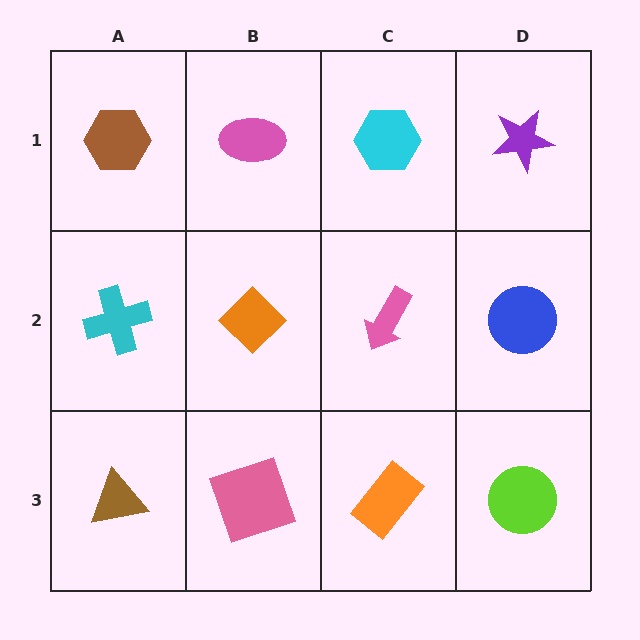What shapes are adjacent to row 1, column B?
An orange diamond (row 2, column B), a brown hexagon (row 1, column A), a cyan hexagon (row 1, column C).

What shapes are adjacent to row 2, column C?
A cyan hexagon (row 1, column C), an orange rectangle (row 3, column C), an orange diamond (row 2, column B), a blue circle (row 2, column D).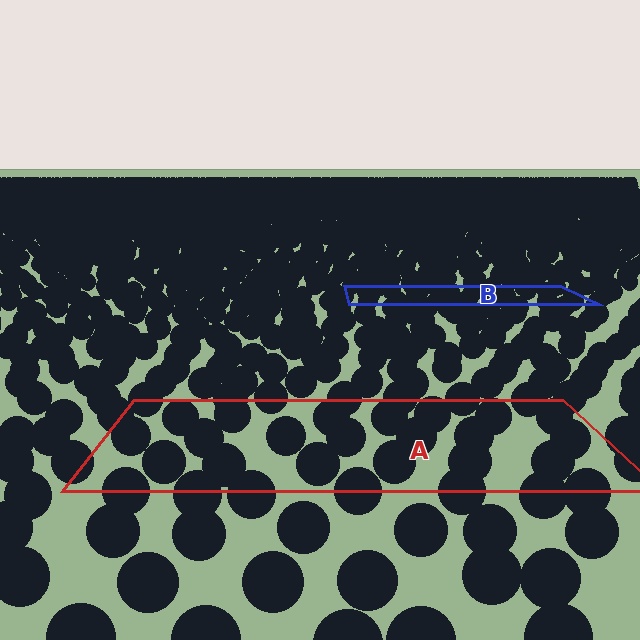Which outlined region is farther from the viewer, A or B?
Region B is farther from the viewer — the texture elements inside it appear smaller and more densely packed.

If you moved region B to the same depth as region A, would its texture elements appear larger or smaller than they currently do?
They would appear larger. At a closer depth, the same texture elements are projected at a bigger on-screen size.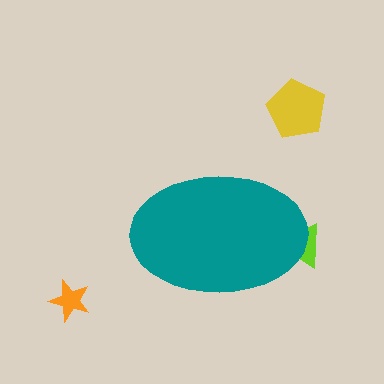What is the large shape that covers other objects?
A teal ellipse.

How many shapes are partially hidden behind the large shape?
1 shape is partially hidden.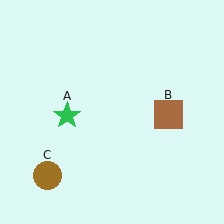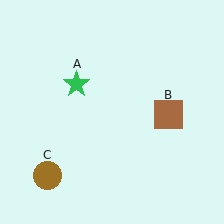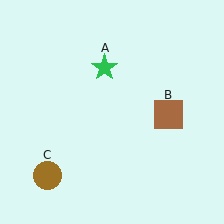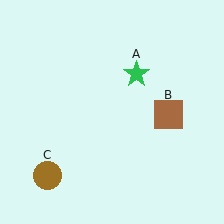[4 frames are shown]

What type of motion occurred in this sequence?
The green star (object A) rotated clockwise around the center of the scene.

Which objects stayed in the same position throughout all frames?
Brown square (object B) and brown circle (object C) remained stationary.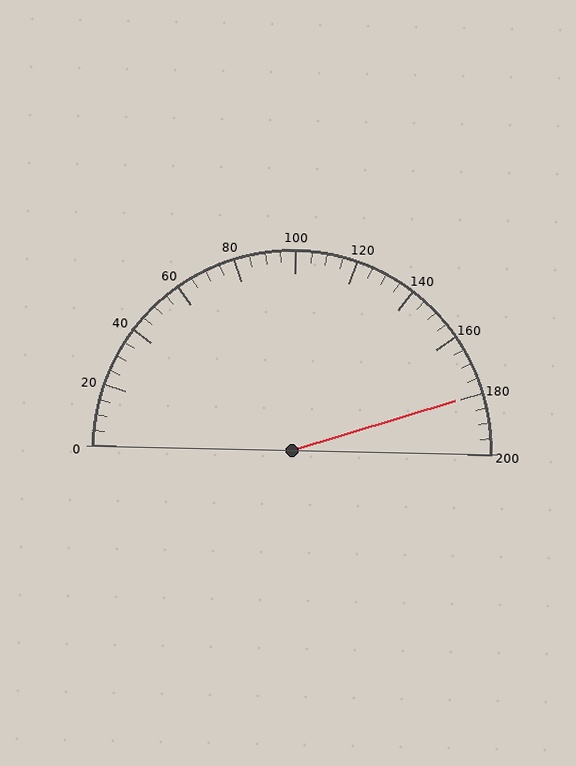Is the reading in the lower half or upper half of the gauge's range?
The reading is in the upper half of the range (0 to 200).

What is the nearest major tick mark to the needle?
The nearest major tick mark is 180.